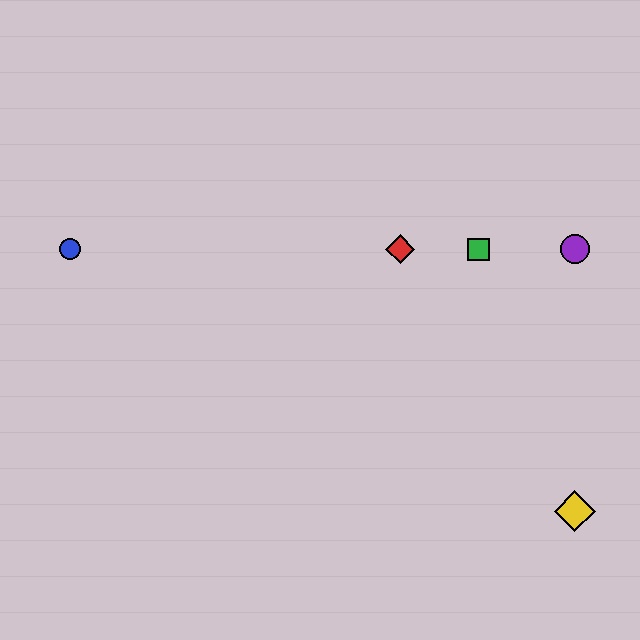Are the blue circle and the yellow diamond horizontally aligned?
No, the blue circle is at y≈249 and the yellow diamond is at y≈511.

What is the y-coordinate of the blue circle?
The blue circle is at y≈249.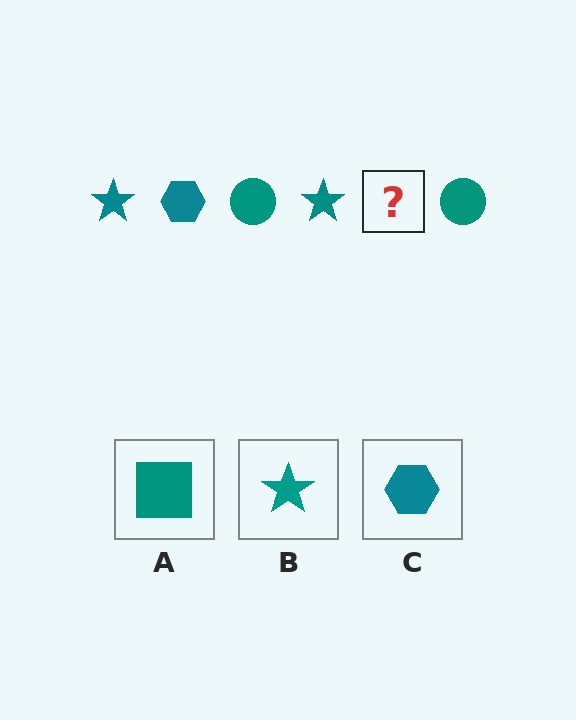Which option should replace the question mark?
Option C.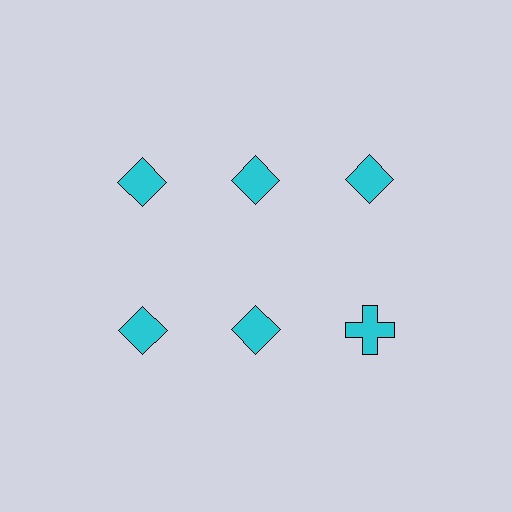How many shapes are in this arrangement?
There are 6 shapes arranged in a grid pattern.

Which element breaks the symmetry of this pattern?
The cyan cross in the second row, center column breaks the symmetry. All other shapes are cyan diamonds.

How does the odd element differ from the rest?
It has a different shape: cross instead of diamond.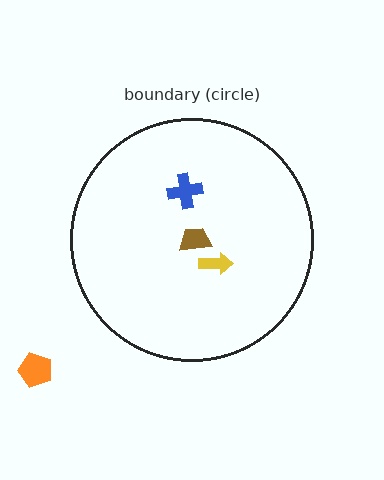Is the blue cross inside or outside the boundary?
Inside.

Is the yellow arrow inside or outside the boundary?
Inside.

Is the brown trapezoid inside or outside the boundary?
Inside.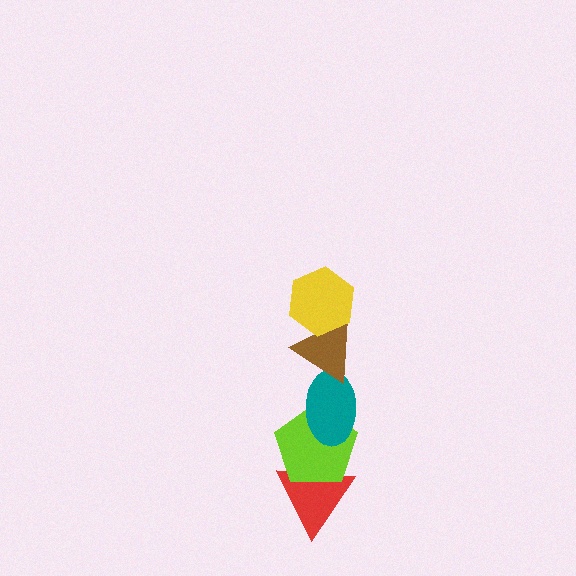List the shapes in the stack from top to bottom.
From top to bottom: the yellow hexagon, the brown triangle, the teal ellipse, the lime pentagon, the red triangle.